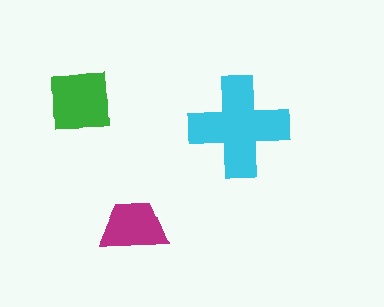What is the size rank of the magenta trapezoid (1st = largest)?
3rd.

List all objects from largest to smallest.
The cyan cross, the green square, the magenta trapezoid.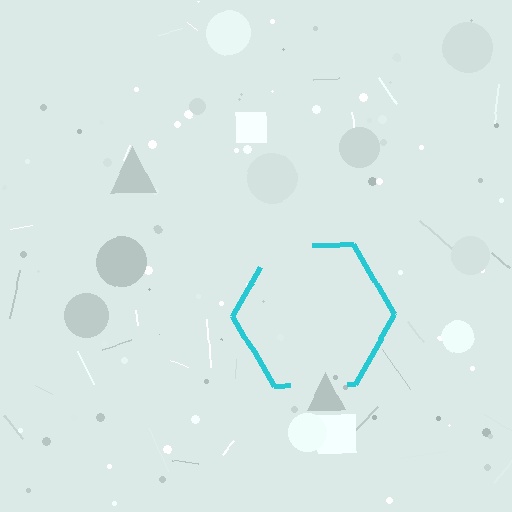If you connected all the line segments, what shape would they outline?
They would outline a hexagon.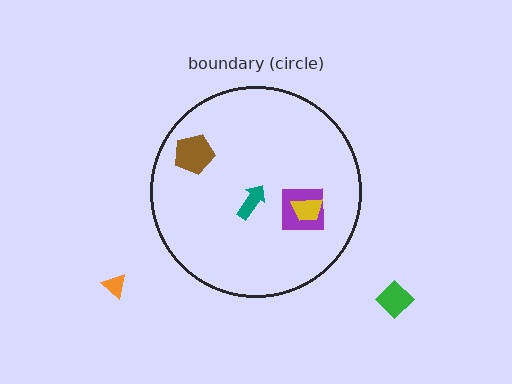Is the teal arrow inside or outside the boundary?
Inside.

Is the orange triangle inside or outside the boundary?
Outside.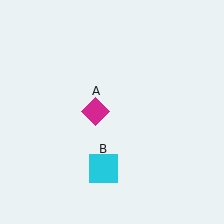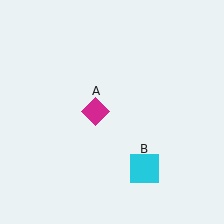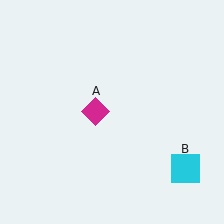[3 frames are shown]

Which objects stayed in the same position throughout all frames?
Magenta diamond (object A) remained stationary.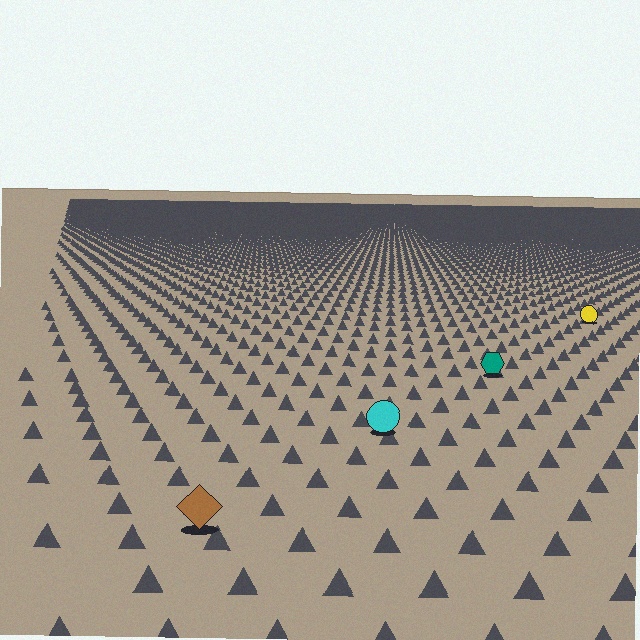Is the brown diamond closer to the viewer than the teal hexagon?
Yes. The brown diamond is closer — you can tell from the texture gradient: the ground texture is coarser near it.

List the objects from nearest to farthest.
From nearest to farthest: the brown diamond, the cyan circle, the teal hexagon, the yellow circle.